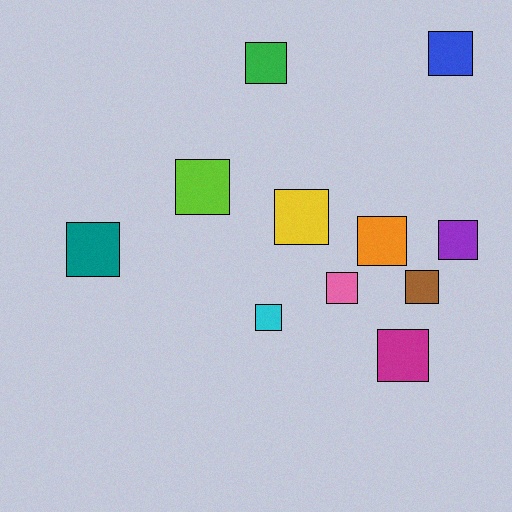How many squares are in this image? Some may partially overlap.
There are 11 squares.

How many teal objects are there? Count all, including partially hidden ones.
There is 1 teal object.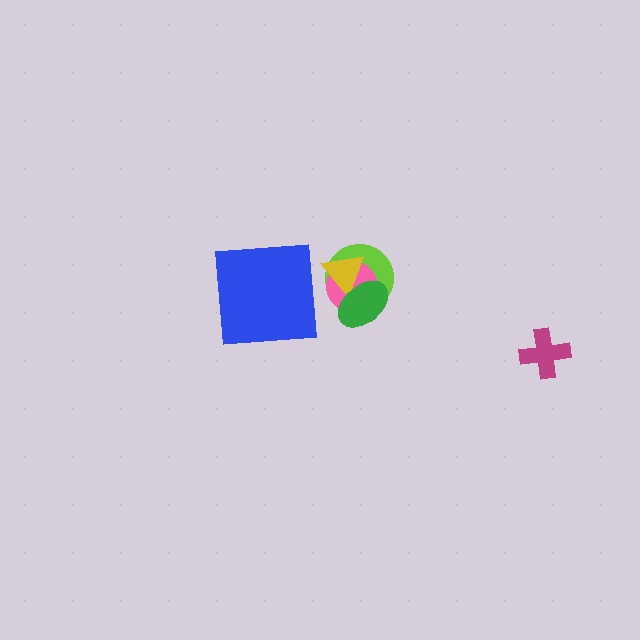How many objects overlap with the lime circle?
3 objects overlap with the lime circle.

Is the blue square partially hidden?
No, no other shape covers it.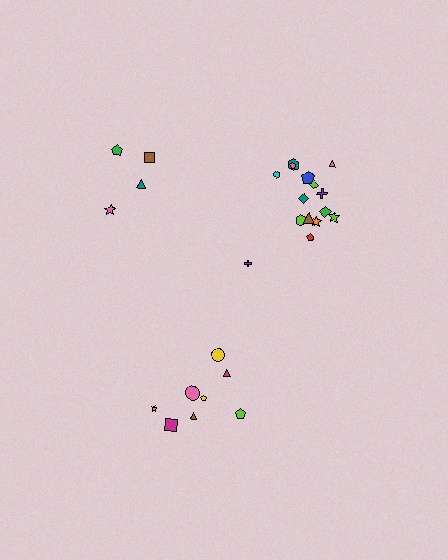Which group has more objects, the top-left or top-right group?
The top-right group.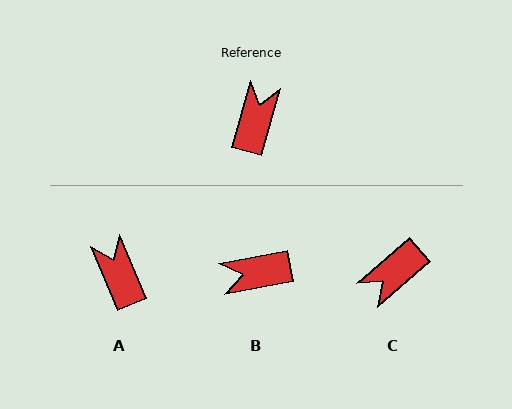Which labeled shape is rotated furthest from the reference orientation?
C, about 147 degrees away.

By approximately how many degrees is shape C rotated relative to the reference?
Approximately 147 degrees counter-clockwise.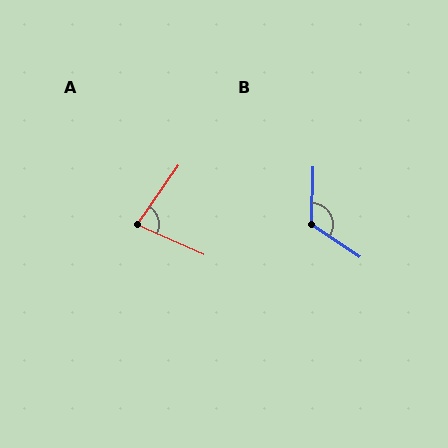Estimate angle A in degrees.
Approximately 79 degrees.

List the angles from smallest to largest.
A (79°), B (122°).